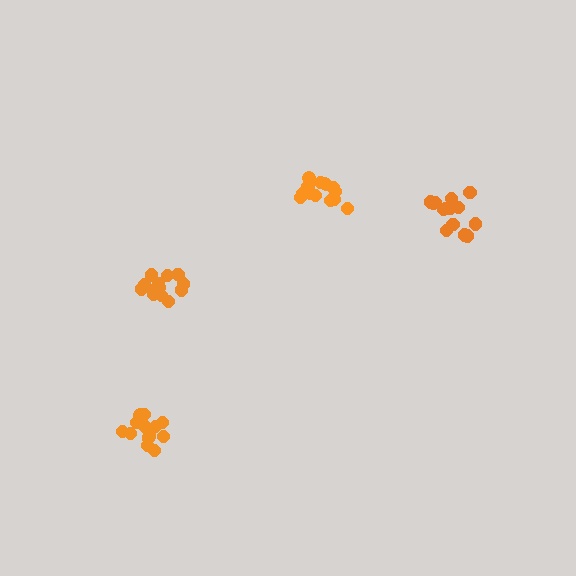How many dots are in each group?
Group 1: 13 dots, Group 2: 15 dots, Group 3: 13 dots, Group 4: 15 dots (56 total).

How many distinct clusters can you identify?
There are 4 distinct clusters.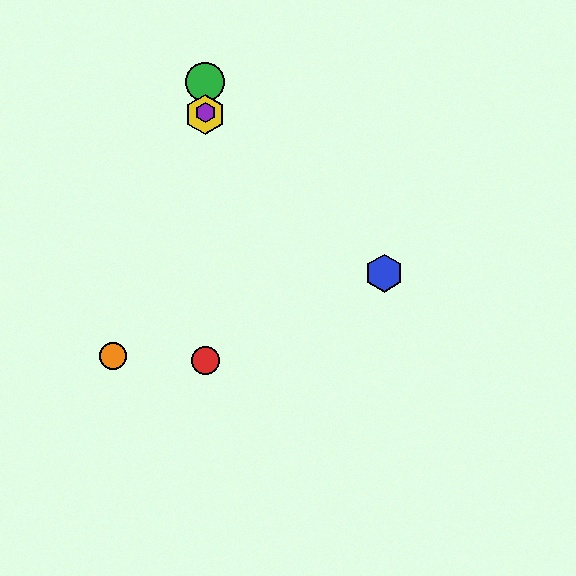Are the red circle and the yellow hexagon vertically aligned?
Yes, both are at x≈205.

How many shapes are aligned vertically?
4 shapes (the red circle, the green circle, the yellow hexagon, the purple hexagon) are aligned vertically.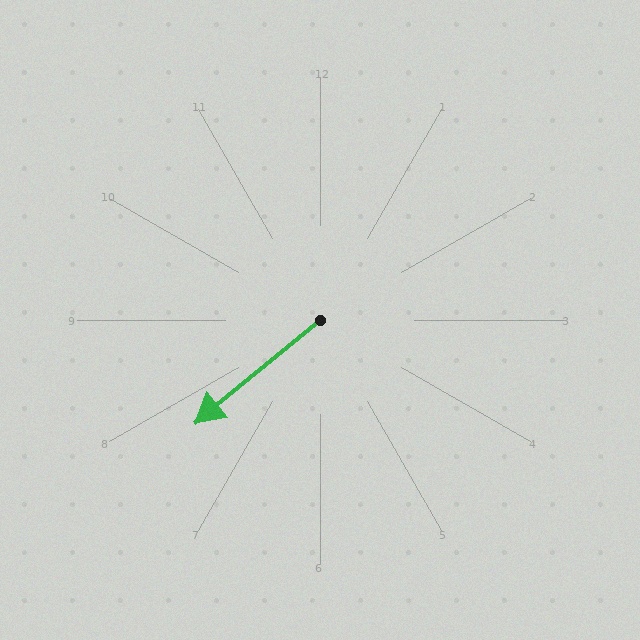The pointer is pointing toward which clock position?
Roughly 8 o'clock.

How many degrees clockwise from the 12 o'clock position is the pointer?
Approximately 231 degrees.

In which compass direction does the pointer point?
Southwest.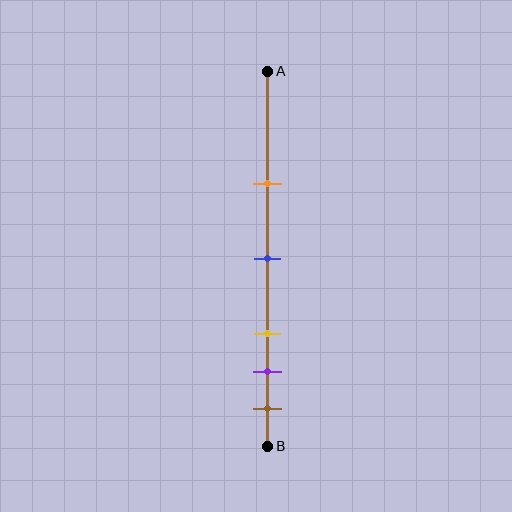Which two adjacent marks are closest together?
The purple and brown marks are the closest adjacent pair.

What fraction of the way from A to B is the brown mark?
The brown mark is approximately 90% (0.9) of the way from A to B.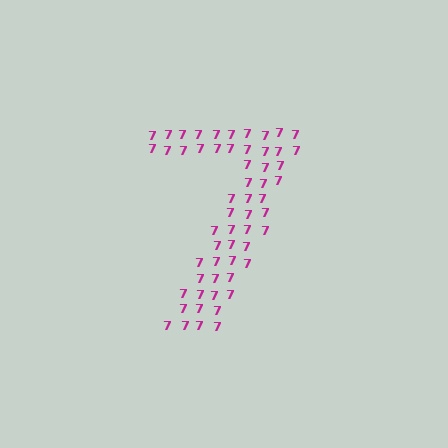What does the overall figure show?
The overall figure shows the digit 7.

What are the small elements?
The small elements are digit 7's.